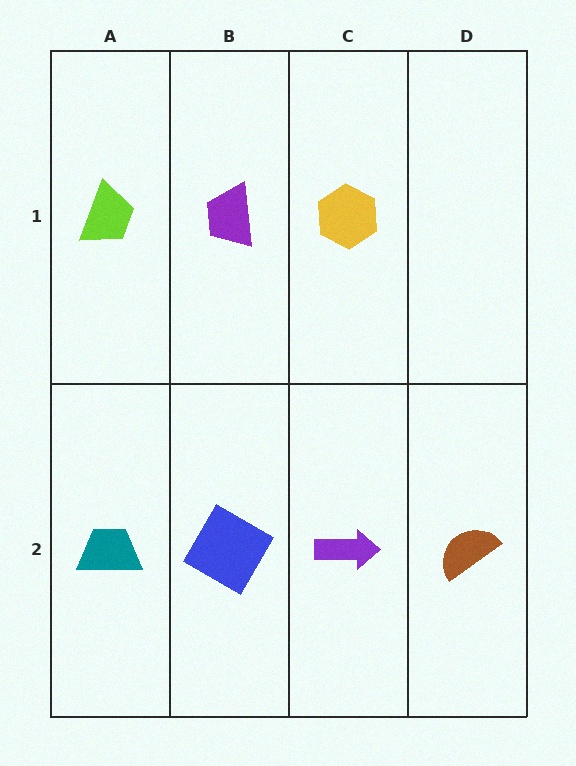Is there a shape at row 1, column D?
No, that cell is empty.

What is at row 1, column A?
A lime trapezoid.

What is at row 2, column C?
A purple arrow.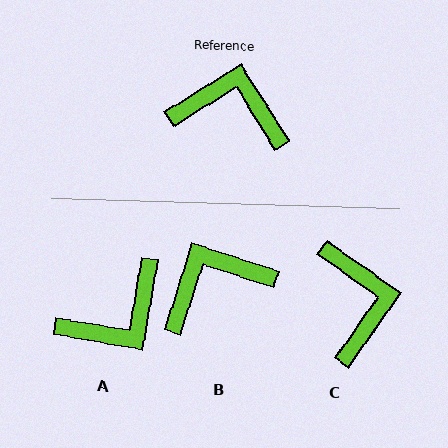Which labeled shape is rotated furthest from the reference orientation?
A, about 132 degrees away.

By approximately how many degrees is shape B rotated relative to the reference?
Approximately 40 degrees counter-clockwise.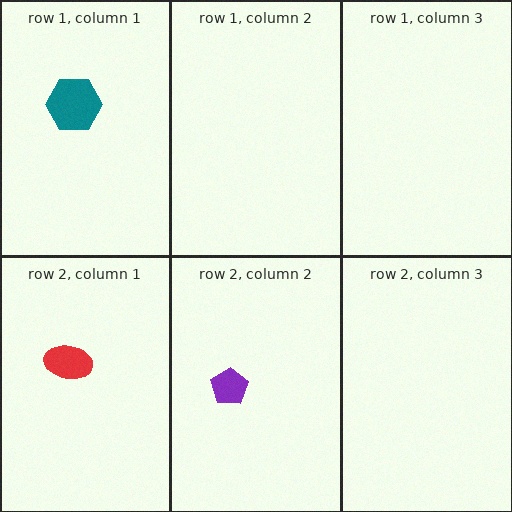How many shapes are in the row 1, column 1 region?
1.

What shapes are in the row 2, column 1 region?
The red ellipse.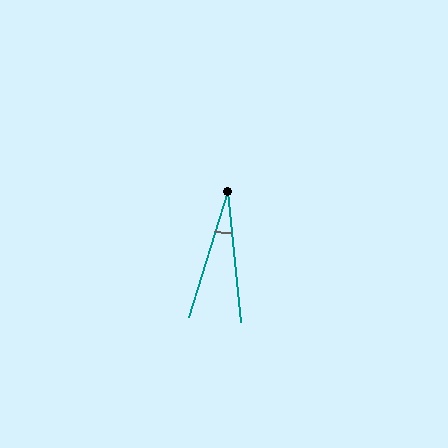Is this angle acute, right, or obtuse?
It is acute.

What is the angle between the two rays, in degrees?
Approximately 23 degrees.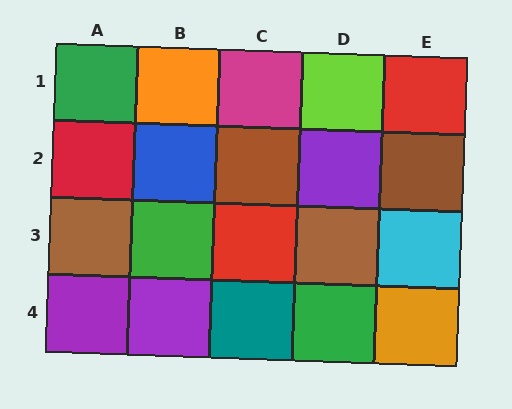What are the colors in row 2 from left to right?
Red, blue, brown, purple, brown.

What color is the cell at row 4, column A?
Purple.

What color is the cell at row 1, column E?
Red.